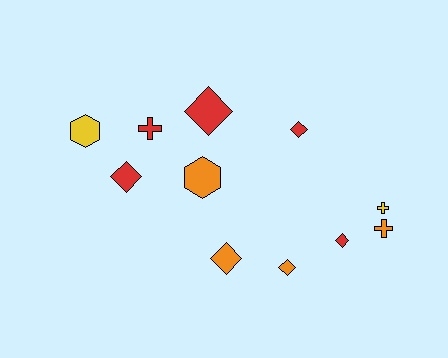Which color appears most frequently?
Red, with 5 objects.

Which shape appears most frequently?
Diamond, with 6 objects.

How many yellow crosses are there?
There is 1 yellow cross.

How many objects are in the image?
There are 11 objects.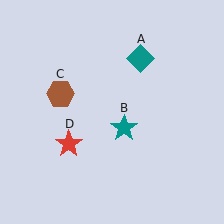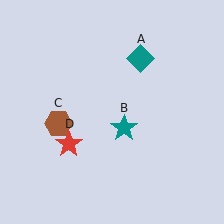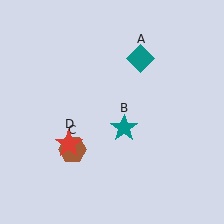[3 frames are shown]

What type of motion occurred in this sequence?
The brown hexagon (object C) rotated counterclockwise around the center of the scene.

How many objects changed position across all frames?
1 object changed position: brown hexagon (object C).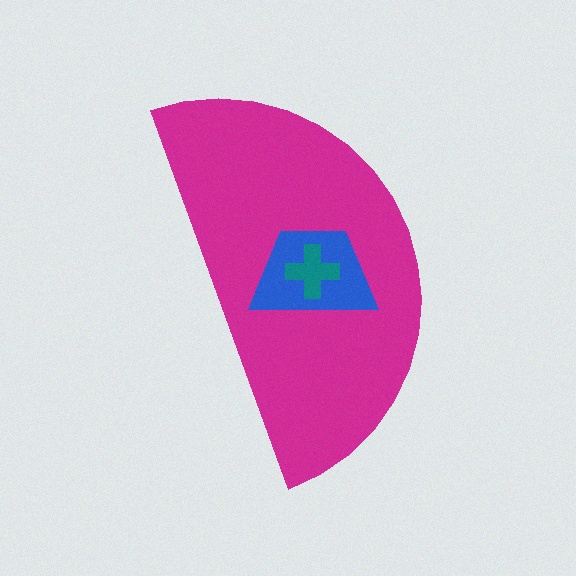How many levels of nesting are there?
3.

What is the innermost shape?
The teal cross.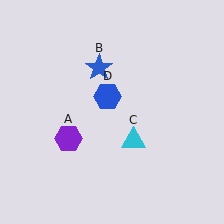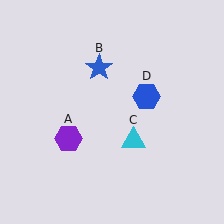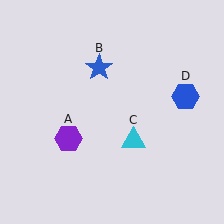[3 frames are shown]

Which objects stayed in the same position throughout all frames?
Purple hexagon (object A) and blue star (object B) and cyan triangle (object C) remained stationary.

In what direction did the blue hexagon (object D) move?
The blue hexagon (object D) moved right.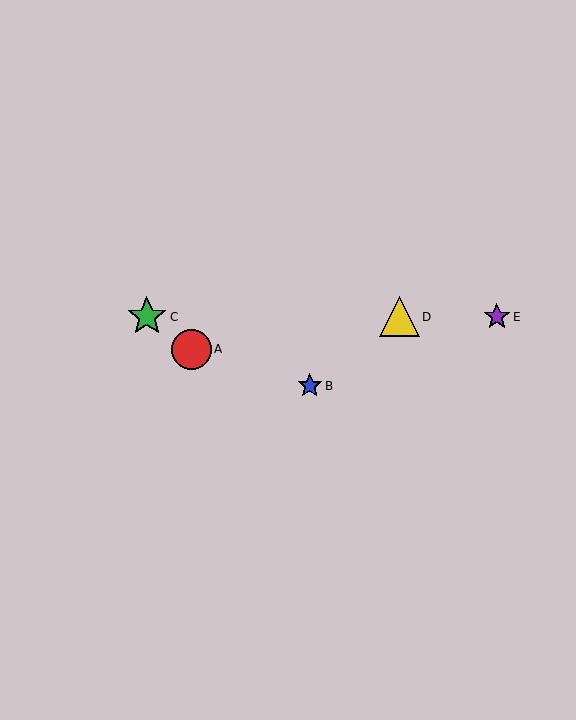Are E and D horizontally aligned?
Yes, both are at y≈317.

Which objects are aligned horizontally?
Objects C, D, E are aligned horizontally.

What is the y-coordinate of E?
Object E is at y≈317.